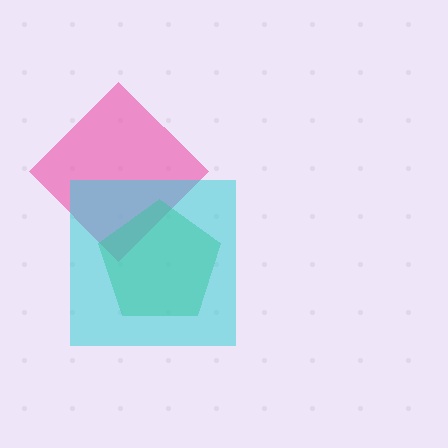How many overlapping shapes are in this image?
There are 3 overlapping shapes in the image.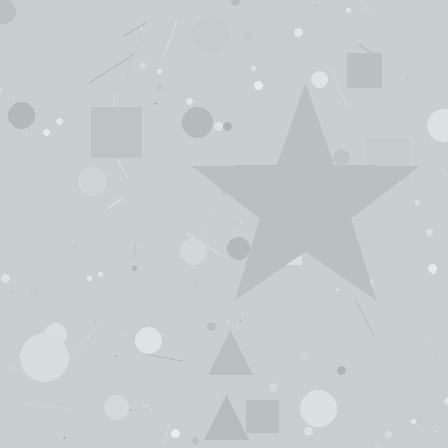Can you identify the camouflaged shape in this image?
The camouflaged shape is a star.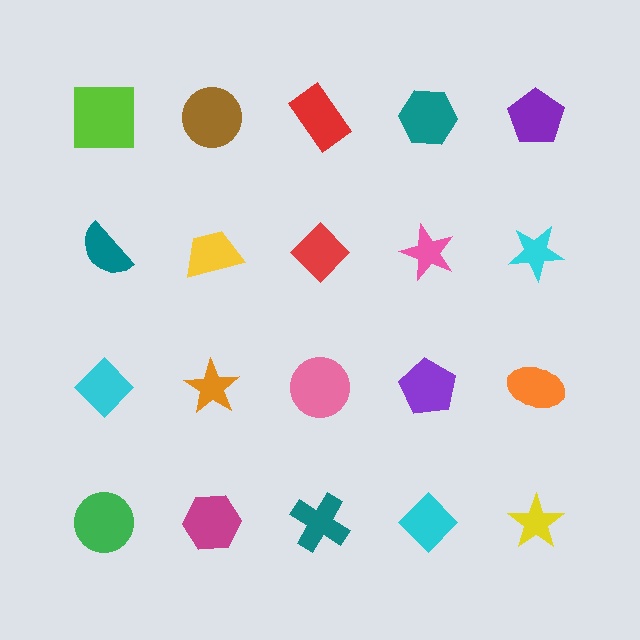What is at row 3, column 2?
An orange star.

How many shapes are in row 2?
5 shapes.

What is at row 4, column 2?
A magenta hexagon.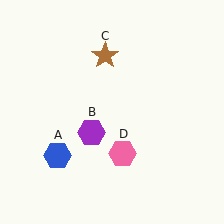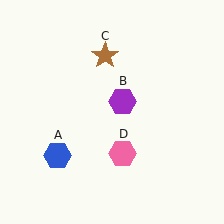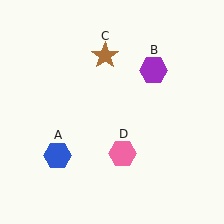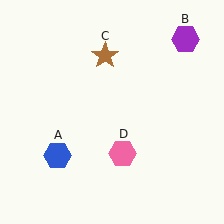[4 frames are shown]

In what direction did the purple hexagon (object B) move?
The purple hexagon (object B) moved up and to the right.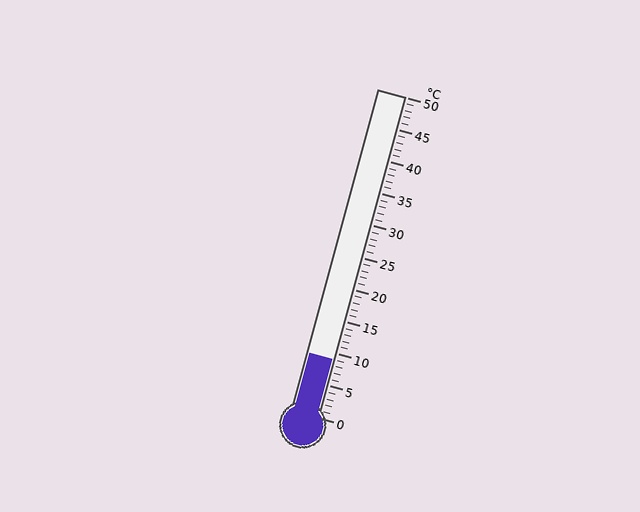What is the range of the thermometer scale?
The thermometer scale ranges from 0°C to 50°C.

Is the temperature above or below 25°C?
The temperature is below 25°C.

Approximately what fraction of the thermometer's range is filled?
The thermometer is filled to approximately 20% of its range.